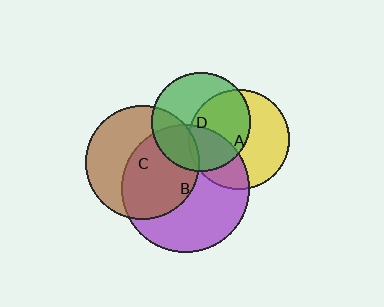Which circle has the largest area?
Circle B (purple).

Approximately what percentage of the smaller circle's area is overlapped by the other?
Approximately 55%.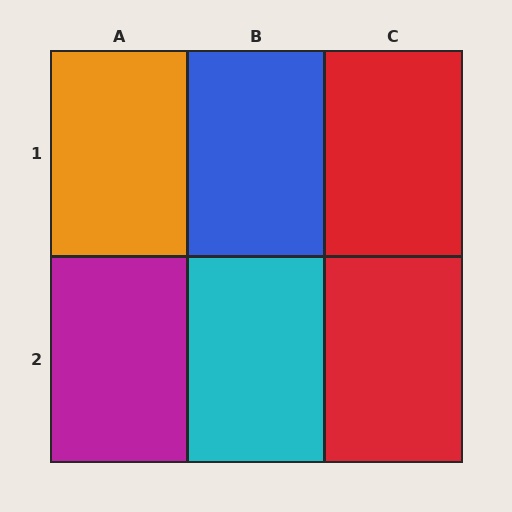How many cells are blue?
1 cell is blue.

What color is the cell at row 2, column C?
Red.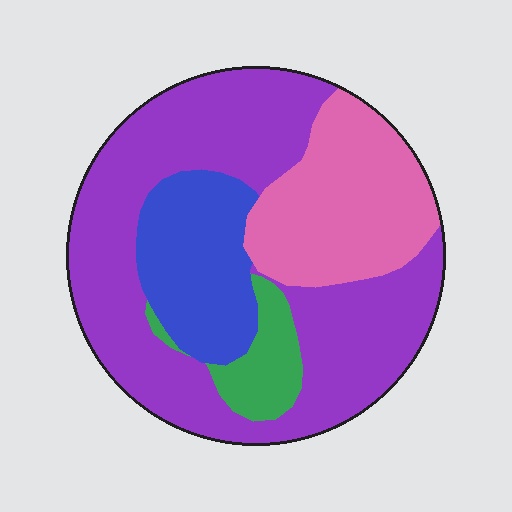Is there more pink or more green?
Pink.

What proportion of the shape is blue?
Blue takes up about one sixth (1/6) of the shape.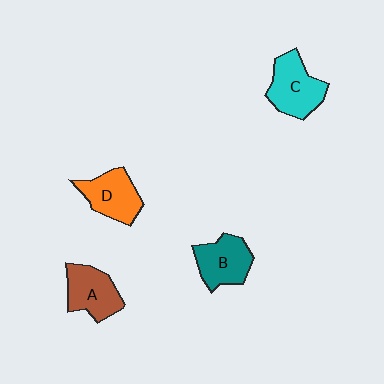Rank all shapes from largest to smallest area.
From largest to smallest: C (cyan), B (teal), D (orange), A (brown).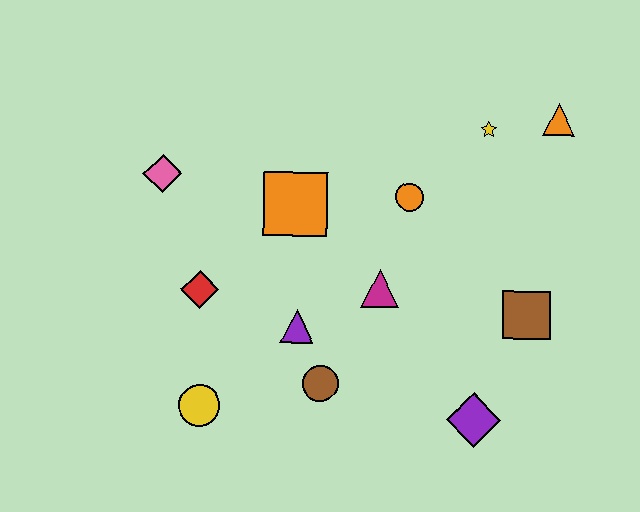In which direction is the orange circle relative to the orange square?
The orange circle is to the right of the orange square.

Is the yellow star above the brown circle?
Yes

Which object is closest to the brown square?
The purple diamond is closest to the brown square.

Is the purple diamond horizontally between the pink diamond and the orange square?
No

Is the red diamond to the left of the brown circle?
Yes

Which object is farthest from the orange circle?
The yellow circle is farthest from the orange circle.